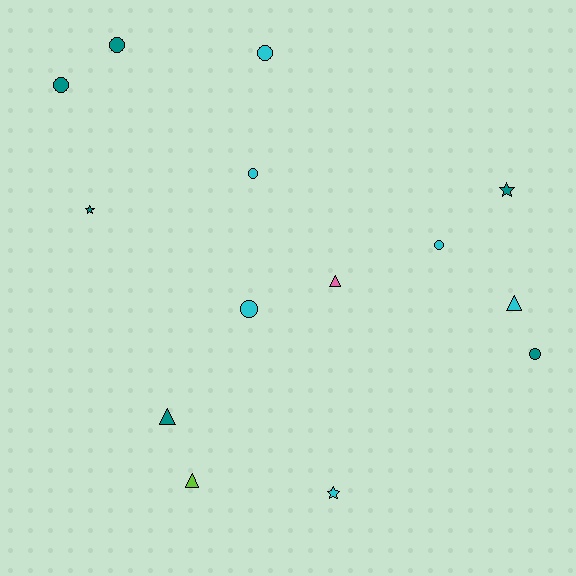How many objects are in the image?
There are 14 objects.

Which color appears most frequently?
Cyan, with 6 objects.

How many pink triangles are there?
There is 1 pink triangle.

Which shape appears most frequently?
Circle, with 7 objects.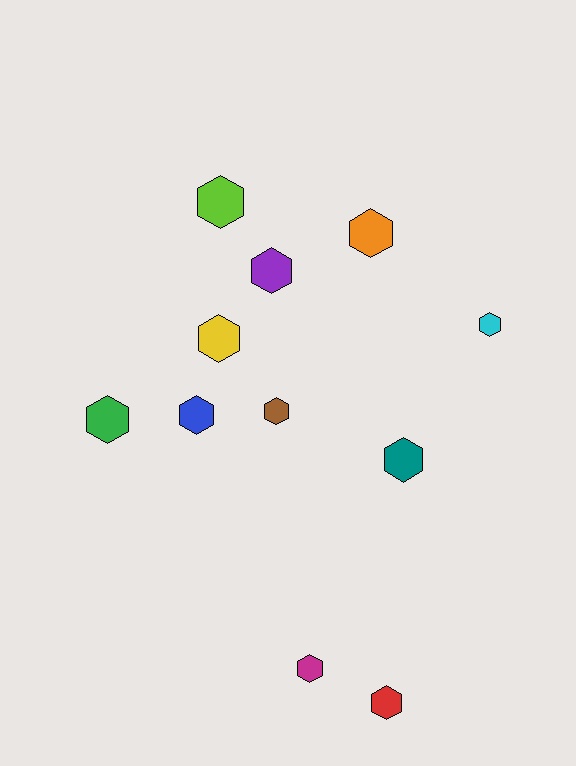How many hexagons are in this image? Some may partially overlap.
There are 11 hexagons.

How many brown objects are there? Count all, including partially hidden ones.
There is 1 brown object.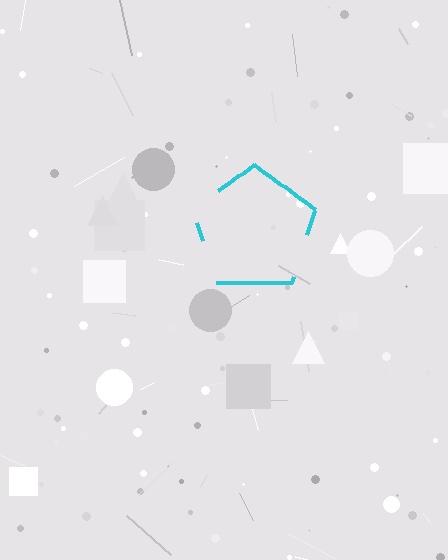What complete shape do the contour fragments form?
The contour fragments form a pentagon.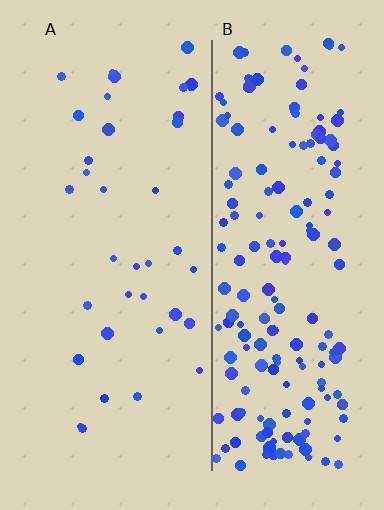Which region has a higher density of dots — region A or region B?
B (the right).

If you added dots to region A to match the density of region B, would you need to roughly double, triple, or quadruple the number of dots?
Approximately quadruple.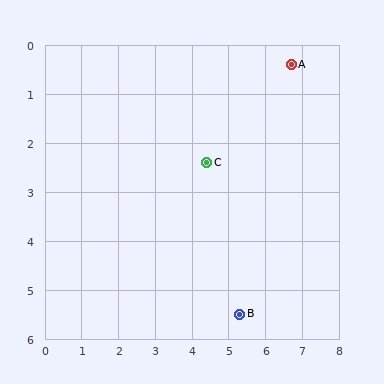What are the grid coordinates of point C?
Point C is at approximately (4.4, 2.4).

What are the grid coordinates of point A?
Point A is at approximately (6.7, 0.4).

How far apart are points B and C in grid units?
Points B and C are about 3.2 grid units apart.